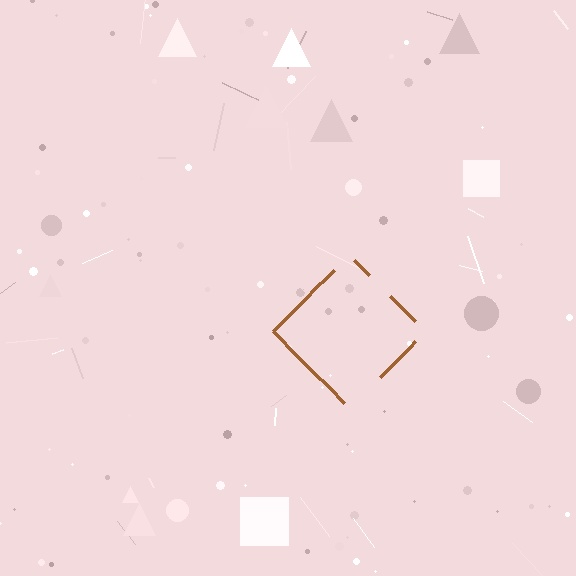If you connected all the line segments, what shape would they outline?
They would outline a diamond.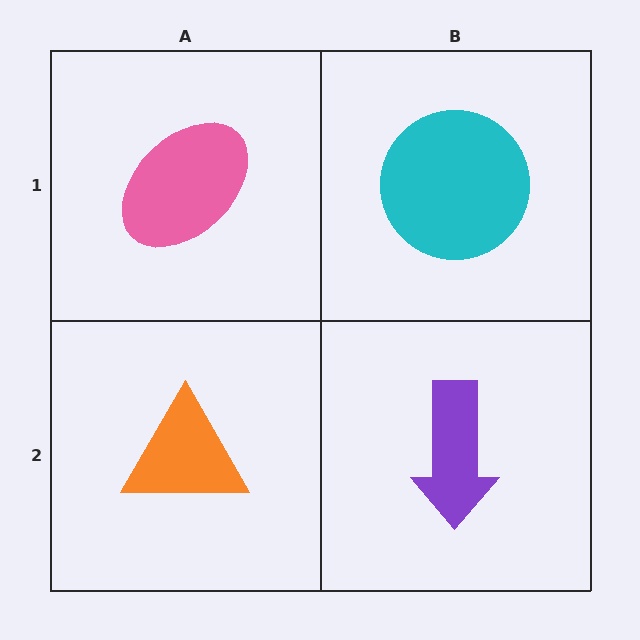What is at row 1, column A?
A pink ellipse.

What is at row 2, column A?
An orange triangle.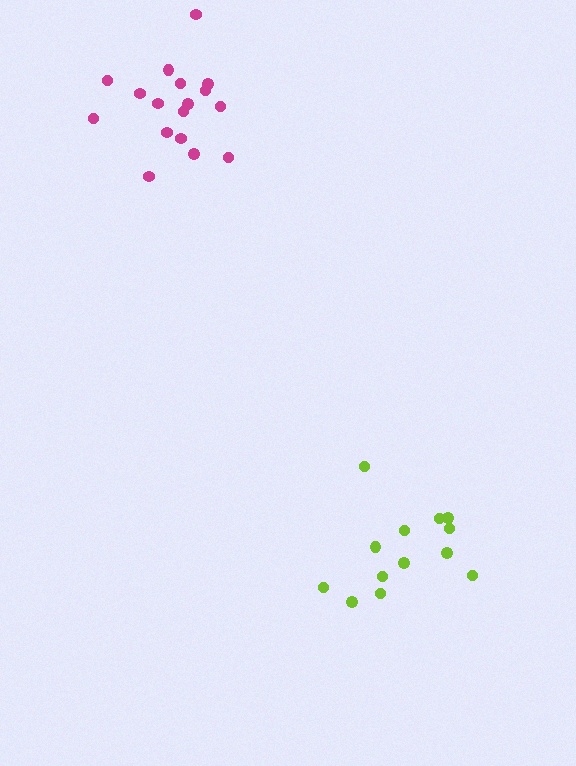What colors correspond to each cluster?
The clusters are colored: lime, magenta.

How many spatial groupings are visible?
There are 2 spatial groupings.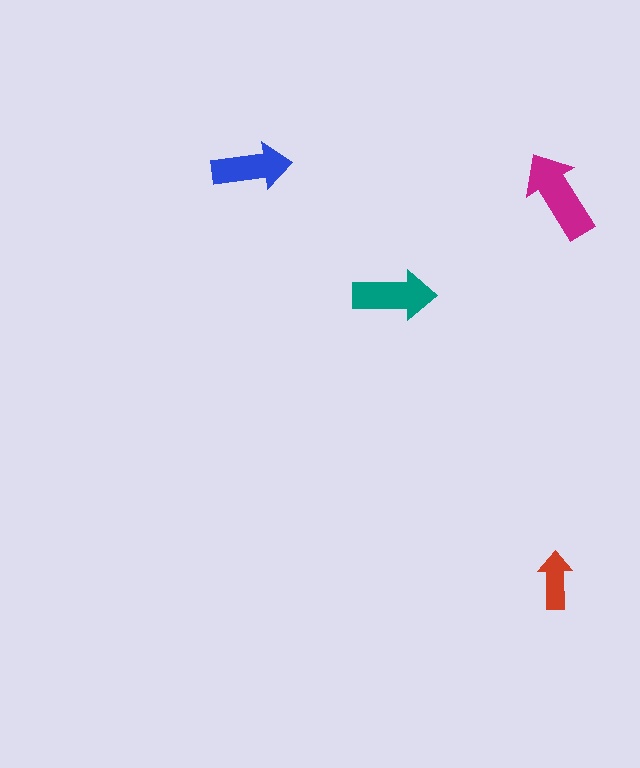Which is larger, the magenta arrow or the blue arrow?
The magenta one.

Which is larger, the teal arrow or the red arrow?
The teal one.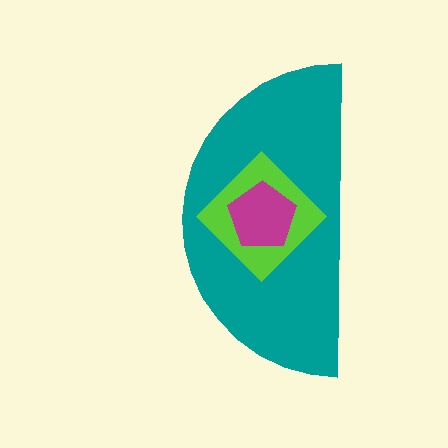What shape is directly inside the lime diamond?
The magenta pentagon.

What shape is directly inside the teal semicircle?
The lime diamond.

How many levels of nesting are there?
3.